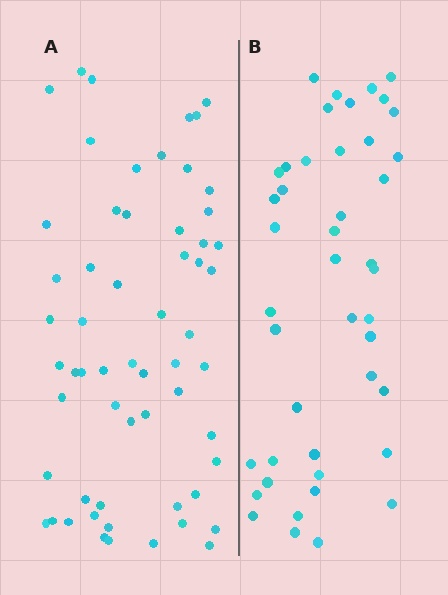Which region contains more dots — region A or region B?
Region A (the left region) has more dots.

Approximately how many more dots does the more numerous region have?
Region A has approximately 15 more dots than region B.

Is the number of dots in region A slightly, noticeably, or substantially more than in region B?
Region A has noticeably more, but not dramatically so. The ratio is roughly 1.3 to 1.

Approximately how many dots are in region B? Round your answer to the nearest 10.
About 40 dots. (The exact count is 44, which rounds to 40.)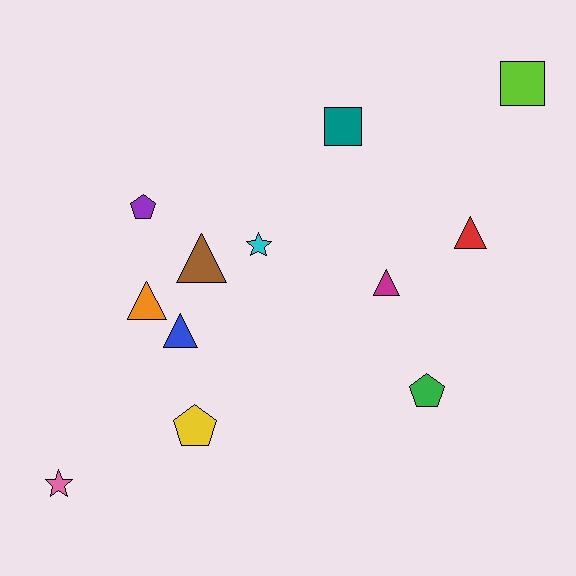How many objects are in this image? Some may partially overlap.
There are 12 objects.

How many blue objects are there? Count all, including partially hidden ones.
There is 1 blue object.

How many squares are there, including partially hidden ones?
There are 2 squares.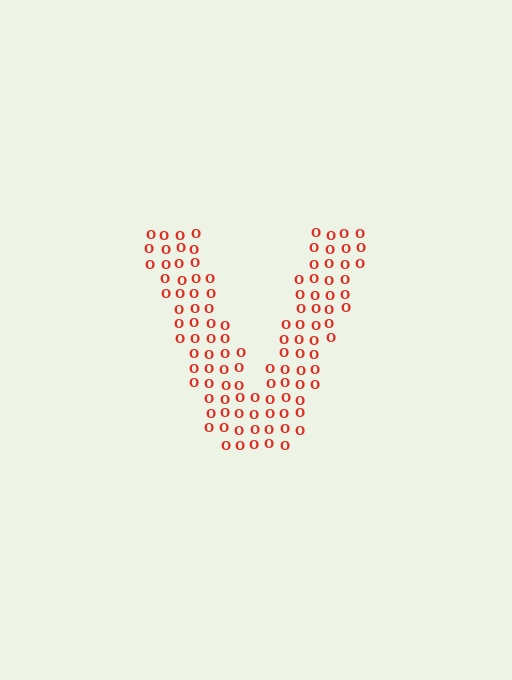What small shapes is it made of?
It is made of small letter O's.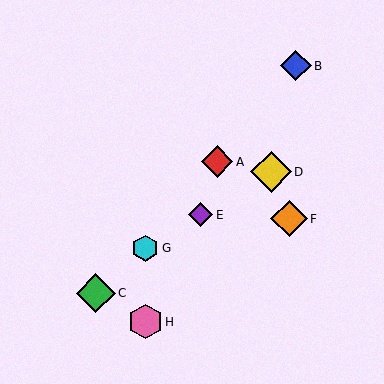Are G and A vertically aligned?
No, G is at x≈145 and A is at x≈217.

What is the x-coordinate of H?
Object H is at x≈145.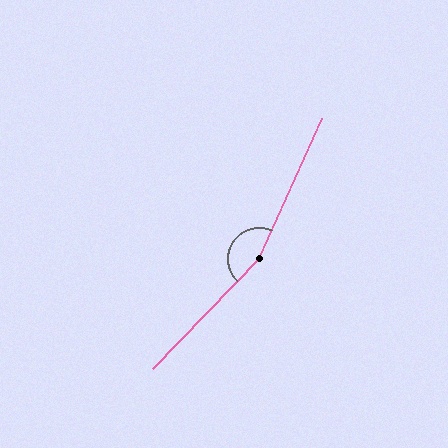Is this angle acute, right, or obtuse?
It is obtuse.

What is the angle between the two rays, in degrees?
Approximately 160 degrees.